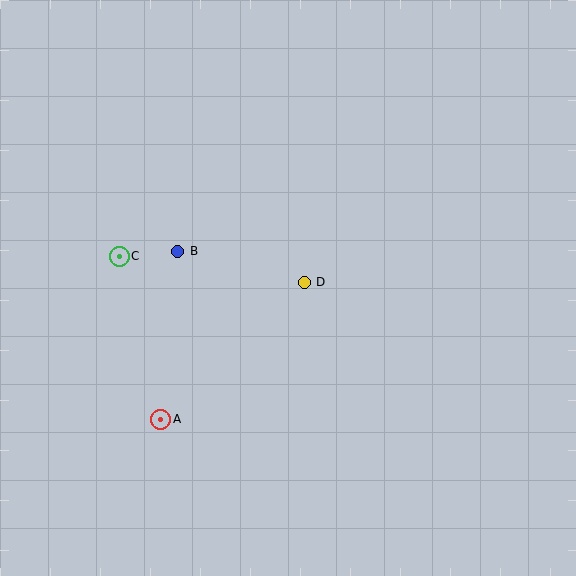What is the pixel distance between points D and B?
The distance between D and B is 130 pixels.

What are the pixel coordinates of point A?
Point A is at (161, 419).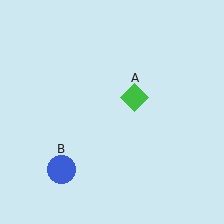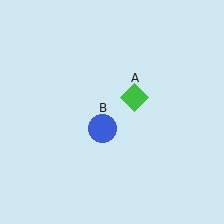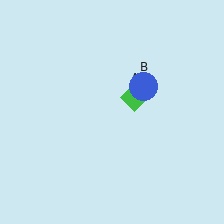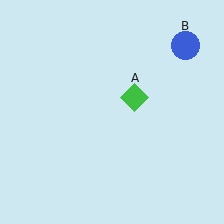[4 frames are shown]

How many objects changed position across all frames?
1 object changed position: blue circle (object B).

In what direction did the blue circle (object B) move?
The blue circle (object B) moved up and to the right.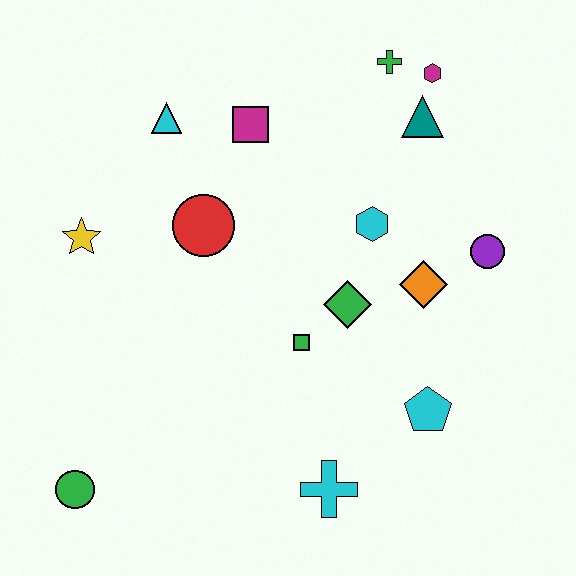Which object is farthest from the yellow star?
The purple circle is farthest from the yellow star.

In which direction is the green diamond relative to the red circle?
The green diamond is to the right of the red circle.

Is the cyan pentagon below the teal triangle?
Yes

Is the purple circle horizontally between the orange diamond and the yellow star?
No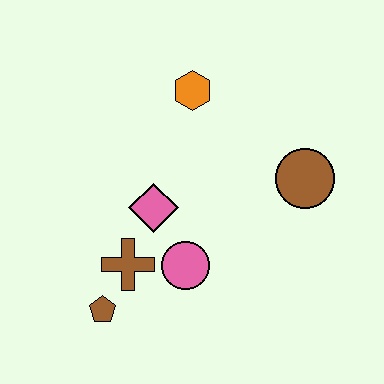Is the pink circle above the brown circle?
No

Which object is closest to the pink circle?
The brown cross is closest to the pink circle.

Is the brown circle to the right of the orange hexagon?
Yes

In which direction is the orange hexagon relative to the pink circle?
The orange hexagon is above the pink circle.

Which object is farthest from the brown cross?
The brown circle is farthest from the brown cross.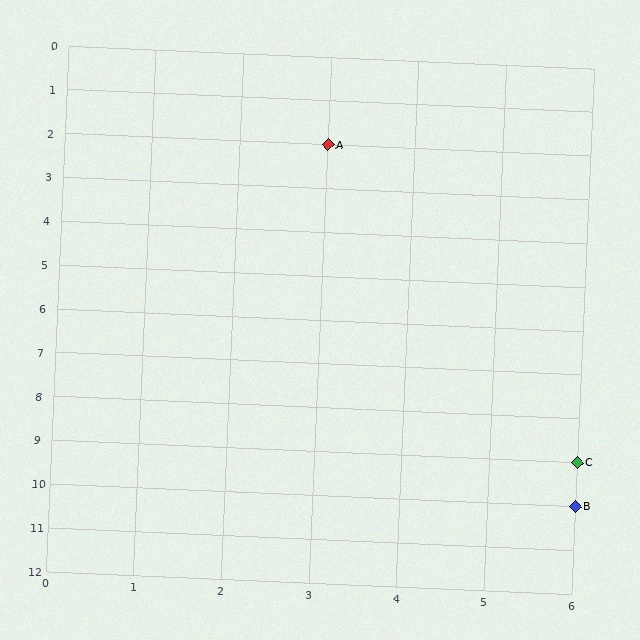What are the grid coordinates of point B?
Point B is at grid coordinates (6, 10).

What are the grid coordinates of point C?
Point C is at grid coordinates (6, 9).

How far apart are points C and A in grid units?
Points C and A are 3 columns and 7 rows apart (about 7.6 grid units diagonally).